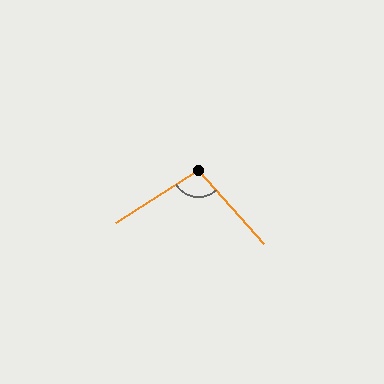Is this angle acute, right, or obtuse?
It is obtuse.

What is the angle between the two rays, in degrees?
Approximately 99 degrees.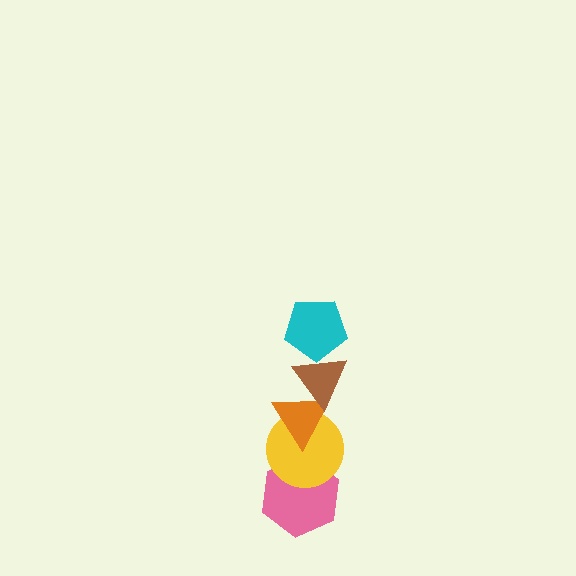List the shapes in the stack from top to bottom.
From top to bottom: the cyan pentagon, the brown triangle, the orange triangle, the yellow circle, the pink hexagon.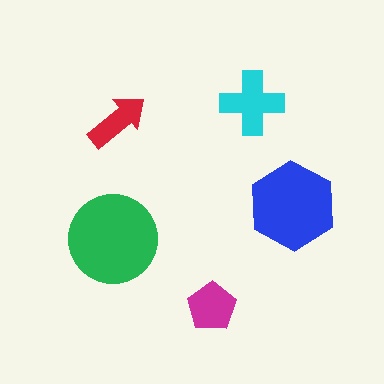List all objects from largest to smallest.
The green circle, the blue hexagon, the cyan cross, the magenta pentagon, the red arrow.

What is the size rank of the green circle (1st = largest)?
1st.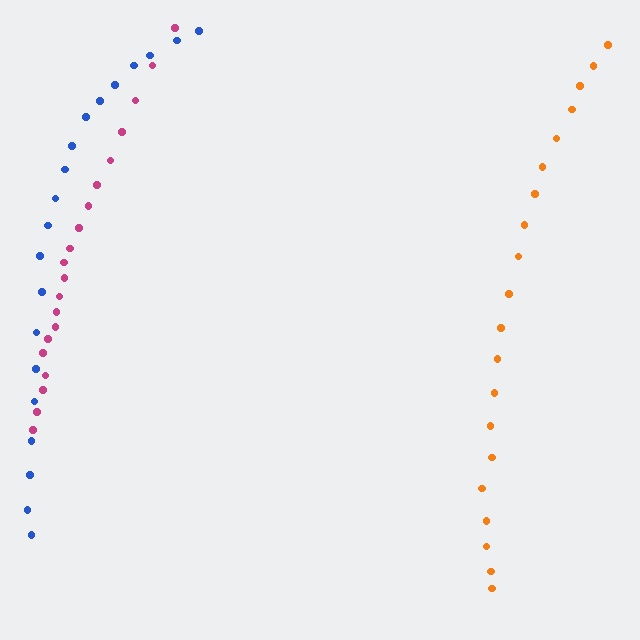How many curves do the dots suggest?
There are 3 distinct paths.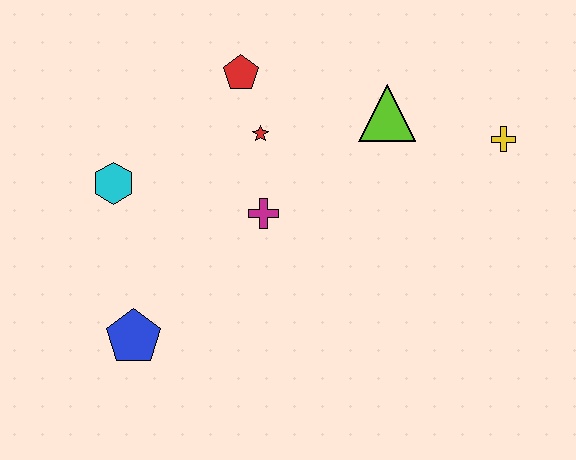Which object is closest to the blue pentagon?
The cyan hexagon is closest to the blue pentagon.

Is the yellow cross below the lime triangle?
Yes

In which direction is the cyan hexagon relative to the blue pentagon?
The cyan hexagon is above the blue pentagon.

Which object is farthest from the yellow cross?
The blue pentagon is farthest from the yellow cross.